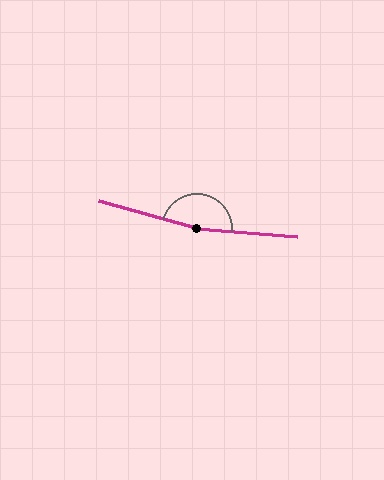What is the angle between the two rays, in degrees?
Approximately 168 degrees.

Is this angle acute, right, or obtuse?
It is obtuse.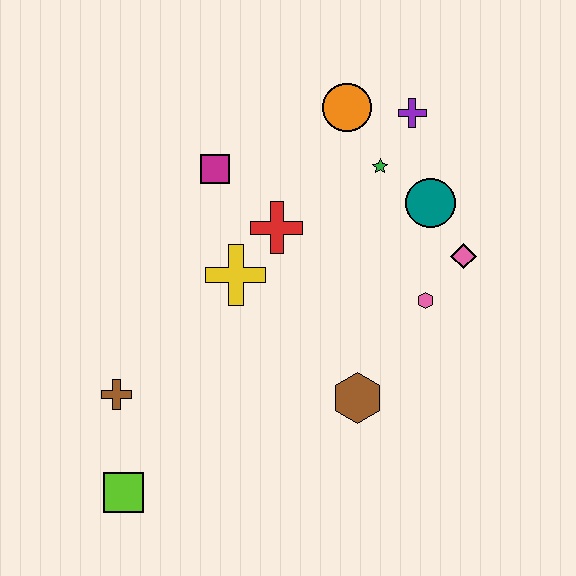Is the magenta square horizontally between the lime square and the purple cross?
Yes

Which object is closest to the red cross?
The yellow cross is closest to the red cross.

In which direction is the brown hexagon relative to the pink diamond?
The brown hexagon is below the pink diamond.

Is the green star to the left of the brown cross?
No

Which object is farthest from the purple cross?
The lime square is farthest from the purple cross.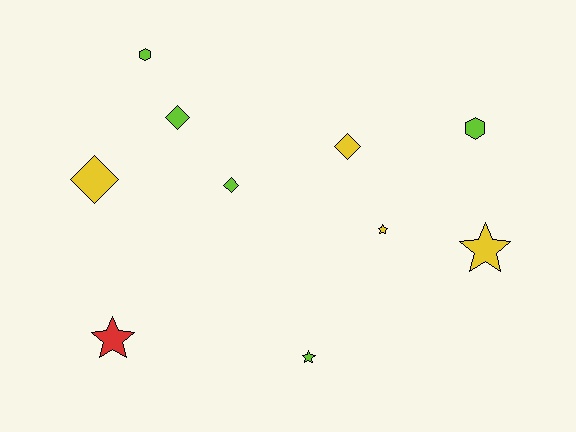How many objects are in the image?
There are 10 objects.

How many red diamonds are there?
There are no red diamonds.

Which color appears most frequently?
Lime, with 5 objects.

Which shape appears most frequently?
Star, with 4 objects.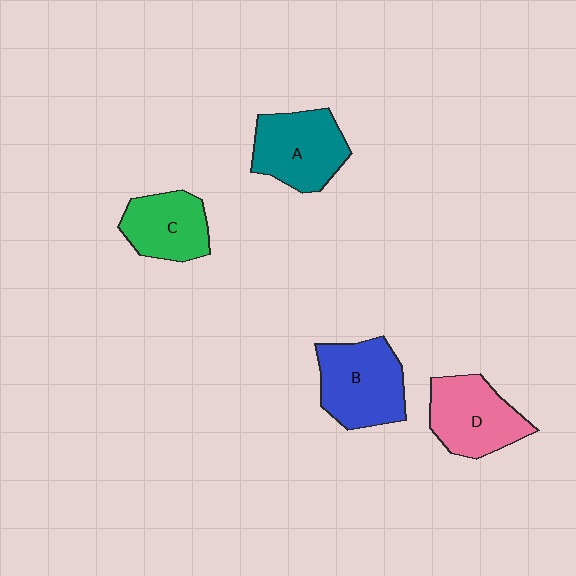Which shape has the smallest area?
Shape C (green).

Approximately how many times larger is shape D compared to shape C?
Approximately 1.2 times.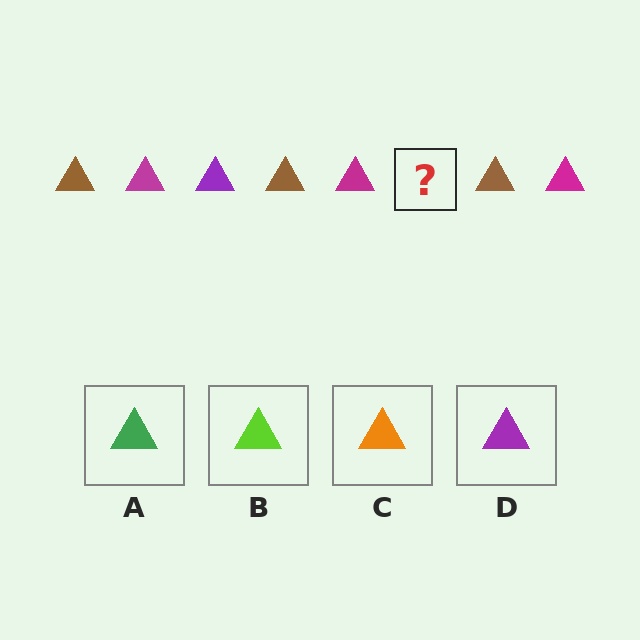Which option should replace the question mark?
Option D.